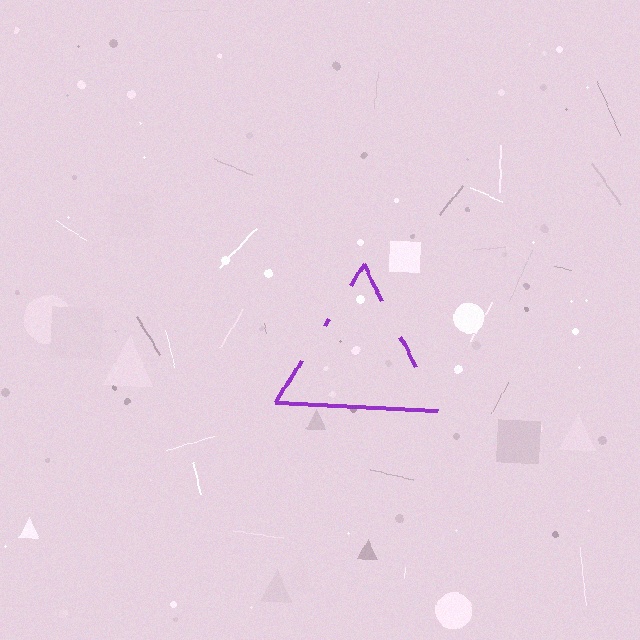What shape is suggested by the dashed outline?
The dashed outline suggests a triangle.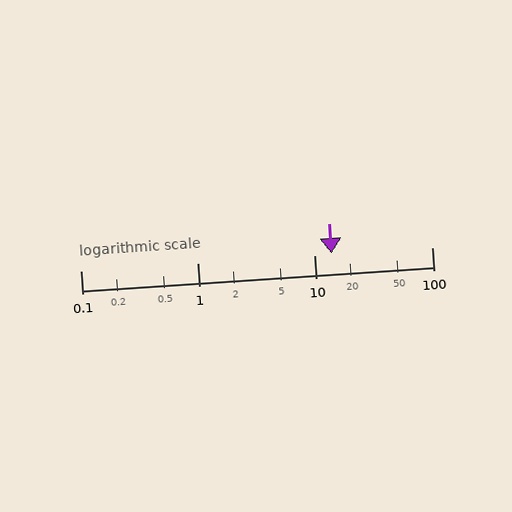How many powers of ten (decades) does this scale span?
The scale spans 3 decades, from 0.1 to 100.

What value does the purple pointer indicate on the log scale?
The pointer indicates approximately 14.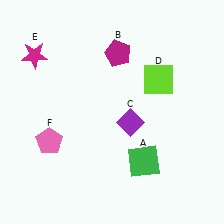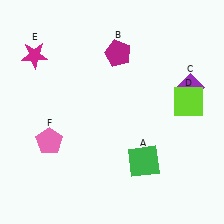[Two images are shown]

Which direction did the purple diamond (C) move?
The purple diamond (C) moved right.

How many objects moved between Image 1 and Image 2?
2 objects moved between the two images.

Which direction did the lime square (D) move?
The lime square (D) moved right.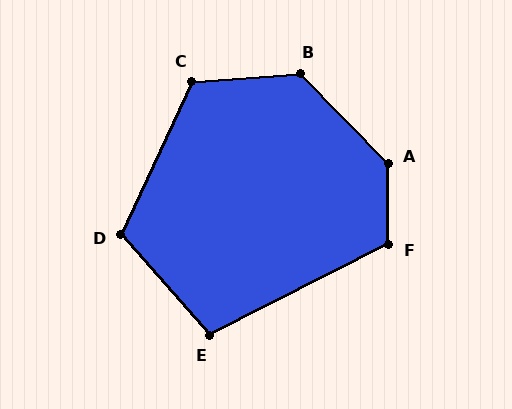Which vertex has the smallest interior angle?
E, at approximately 105 degrees.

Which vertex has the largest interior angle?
A, at approximately 136 degrees.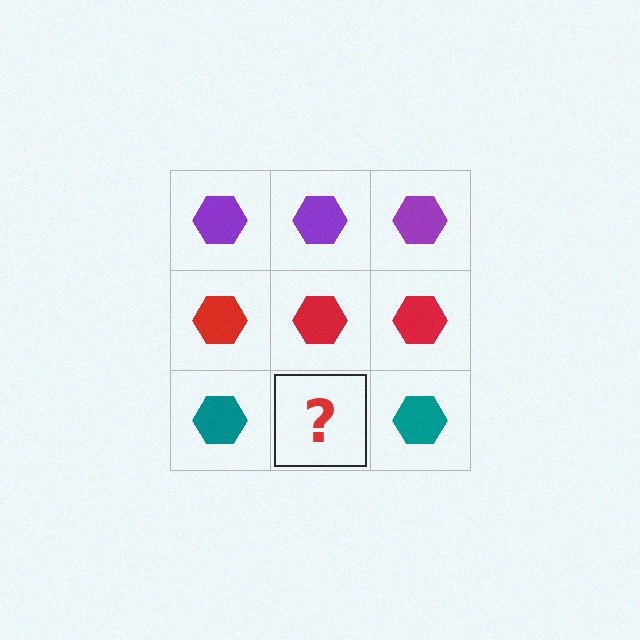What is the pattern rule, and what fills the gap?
The rule is that each row has a consistent color. The gap should be filled with a teal hexagon.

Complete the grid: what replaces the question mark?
The question mark should be replaced with a teal hexagon.